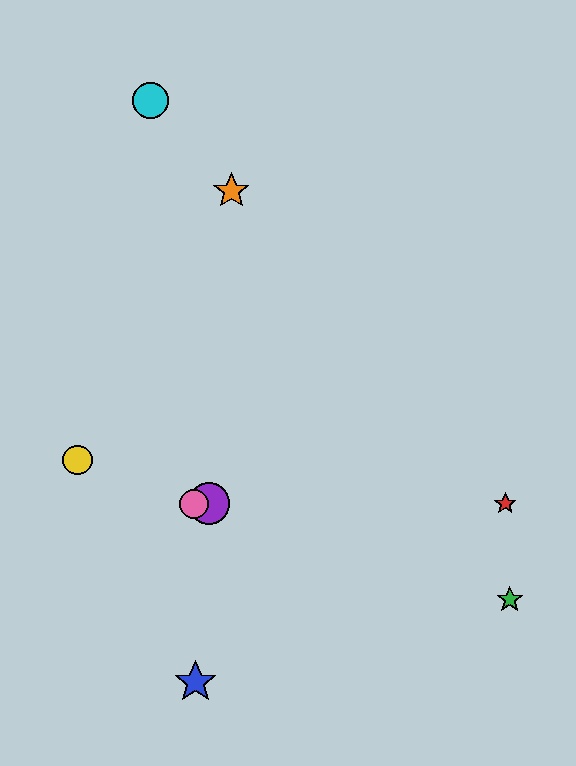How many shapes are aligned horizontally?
3 shapes (the red star, the purple circle, the pink circle) are aligned horizontally.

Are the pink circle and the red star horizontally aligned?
Yes, both are at y≈504.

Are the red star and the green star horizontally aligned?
No, the red star is at y≈504 and the green star is at y≈600.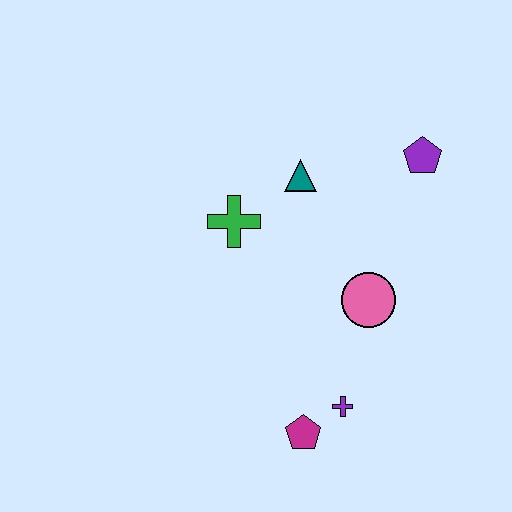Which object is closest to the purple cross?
The magenta pentagon is closest to the purple cross.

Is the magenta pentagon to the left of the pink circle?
Yes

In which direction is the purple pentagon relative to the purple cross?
The purple pentagon is above the purple cross.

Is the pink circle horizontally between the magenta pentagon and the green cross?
No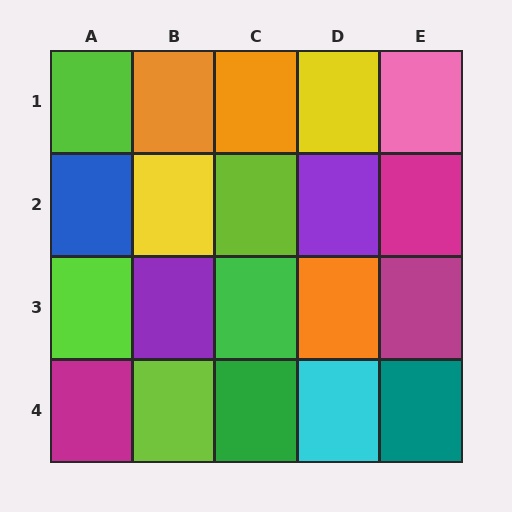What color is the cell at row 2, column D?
Purple.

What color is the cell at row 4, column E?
Teal.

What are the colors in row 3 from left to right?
Lime, purple, green, orange, magenta.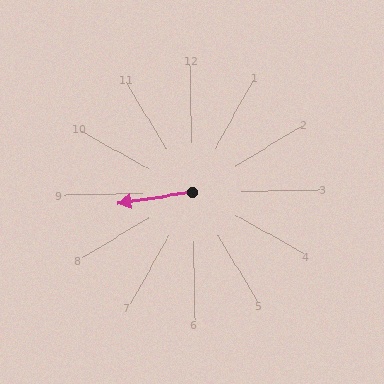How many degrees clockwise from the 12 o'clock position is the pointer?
Approximately 262 degrees.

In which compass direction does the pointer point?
West.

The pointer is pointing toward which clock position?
Roughly 9 o'clock.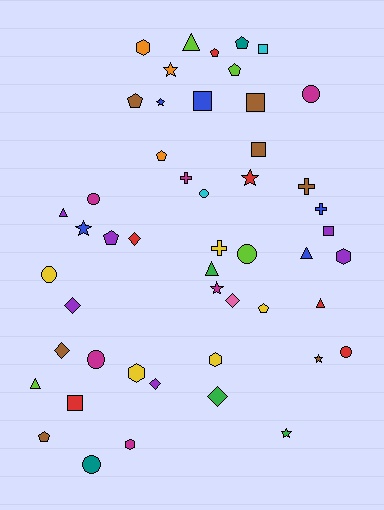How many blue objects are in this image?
There are 5 blue objects.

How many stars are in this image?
There are 7 stars.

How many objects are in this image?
There are 50 objects.